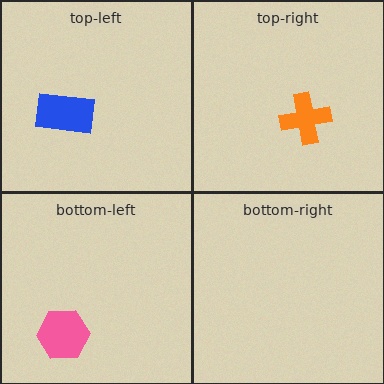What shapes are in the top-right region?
The orange cross.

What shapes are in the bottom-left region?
The pink hexagon.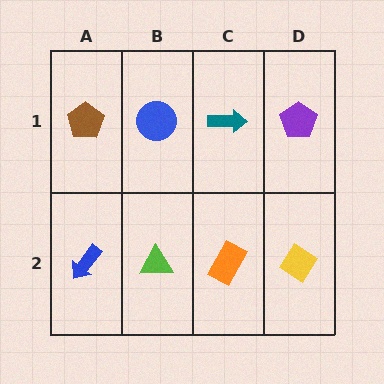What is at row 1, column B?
A blue circle.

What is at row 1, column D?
A purple pentagon.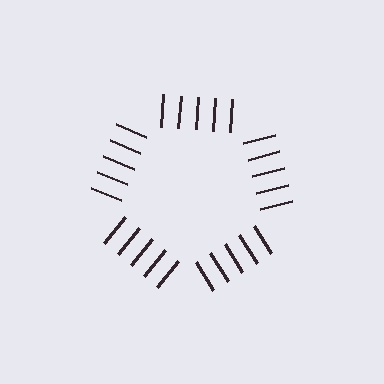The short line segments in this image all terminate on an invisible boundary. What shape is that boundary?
An illusory pentagon — the line segments terminate on its edges but no continuous stroke is drawn.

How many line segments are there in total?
25 — 5 along each of the 5 edges.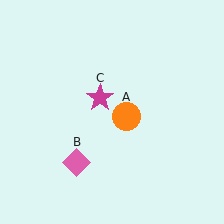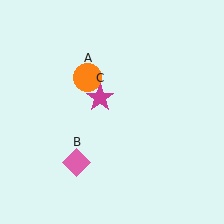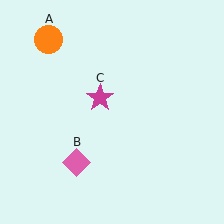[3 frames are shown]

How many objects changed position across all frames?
1 object changed position: orange circle (object A).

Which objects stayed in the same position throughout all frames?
Pink diamond (object B) and magenta star (object C) remained stationary.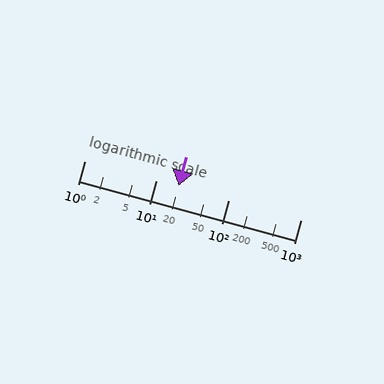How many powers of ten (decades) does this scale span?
The scale spans 3 decades, from 1 to 1000.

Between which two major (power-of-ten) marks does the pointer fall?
The pointer is between 10 and 100.